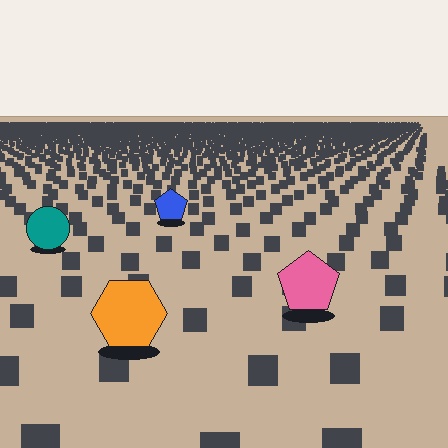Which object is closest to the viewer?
The orange hexagon is closest. The texture marks near it are larger and more spread out.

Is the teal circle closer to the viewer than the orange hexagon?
No. The orange hexagon is closer — you can tell from the texture gradient: the ground texture is coarser near it.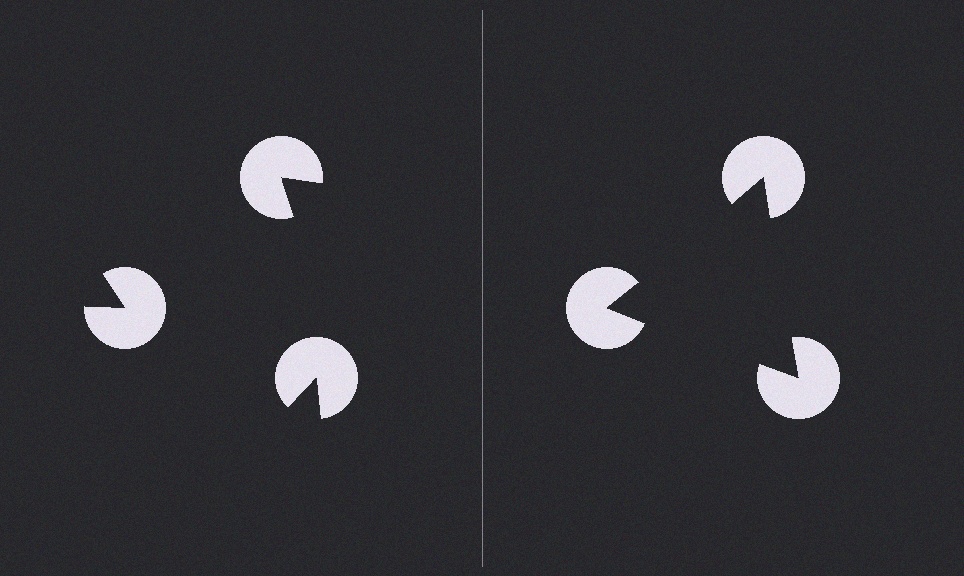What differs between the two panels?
The pac-man discs are positioned identically on both sides; only the wedge orientations differ. On the right they align to a triangle; on the left they are misaligned.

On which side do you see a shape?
An illusory triangle appears on the right side. On the left side the wedge cuts are rotated, so no coherent shape forms.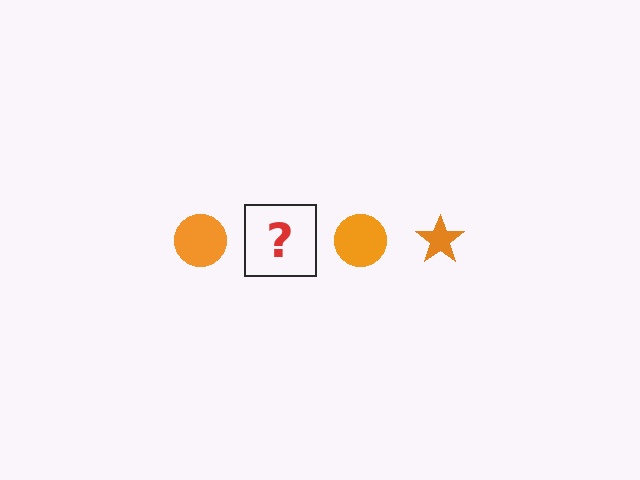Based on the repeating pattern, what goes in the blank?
The blank should be an orange star.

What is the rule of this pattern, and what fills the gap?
The rule is that the pattern cycles through circle, star shapes in orange. The gap should be filled with an orange star.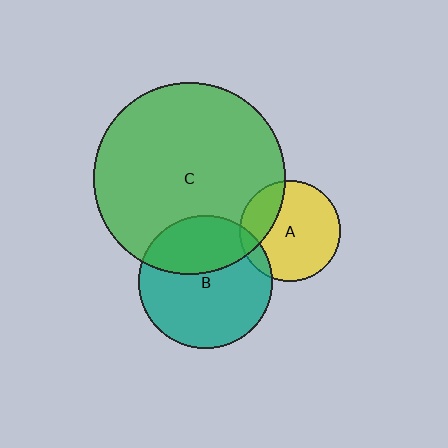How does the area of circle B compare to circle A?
Approximately 1.8 times.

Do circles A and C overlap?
Yes.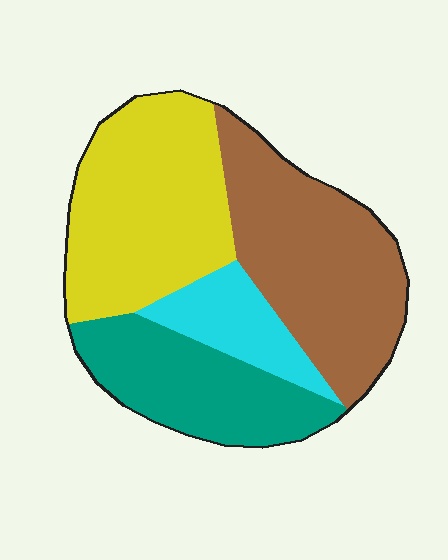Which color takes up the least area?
Cyan, at roughly 10%.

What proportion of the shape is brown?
Brown takes up about one third (1/3) of the shape.